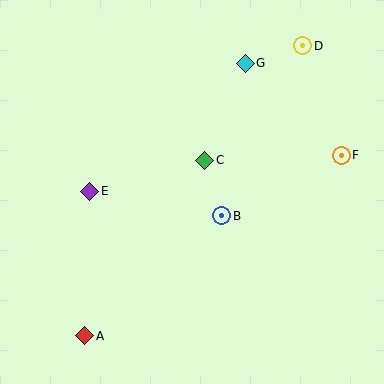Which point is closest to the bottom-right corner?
Point F is closest to the bottom-right corner.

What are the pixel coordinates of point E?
Point E is at (90, 191).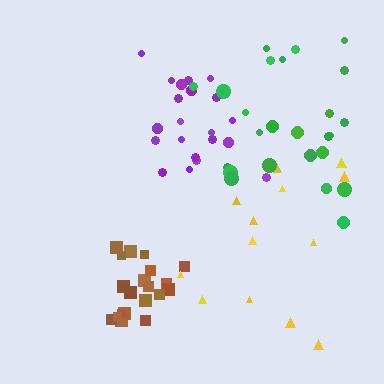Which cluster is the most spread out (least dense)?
Yellow.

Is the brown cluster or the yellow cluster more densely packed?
Brown.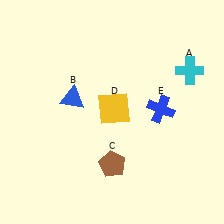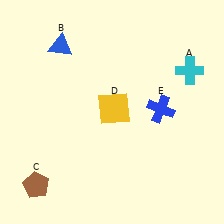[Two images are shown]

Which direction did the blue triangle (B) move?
The blue triangle (B) moved up.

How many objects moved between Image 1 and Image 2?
2 objects moved between the two images.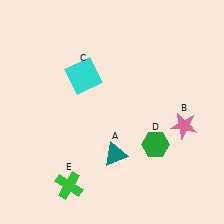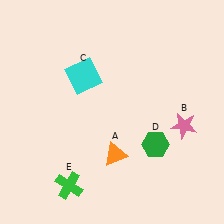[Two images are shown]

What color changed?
The triangle (A) changed from teal in Image 1 to orange in Image 2.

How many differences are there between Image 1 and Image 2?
There is 1 difference between the two images.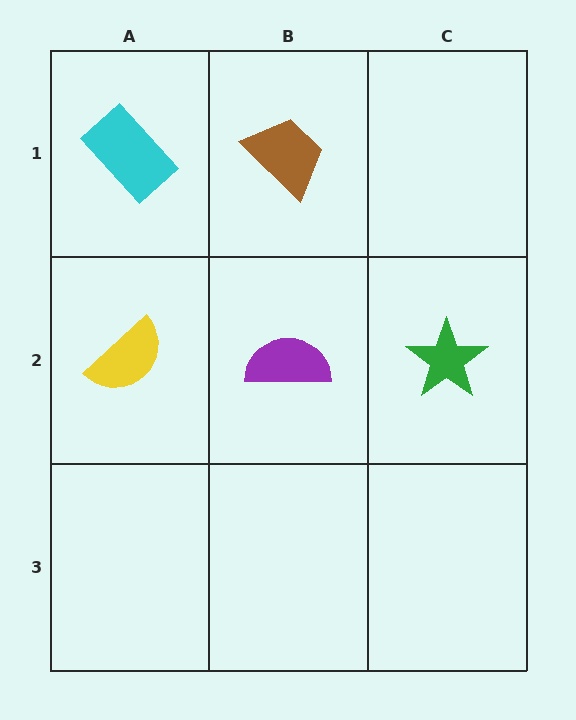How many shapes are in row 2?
3 shapes.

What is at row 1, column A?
A cyan rectangle.